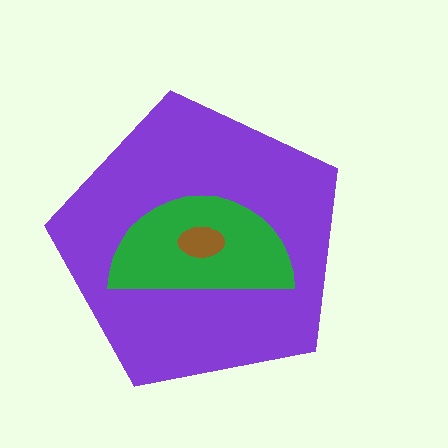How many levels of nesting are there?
3.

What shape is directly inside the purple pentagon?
The green semicircle.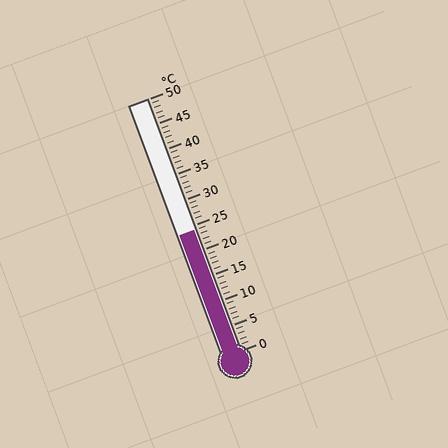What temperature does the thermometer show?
The thermometer shows approximately 24°C.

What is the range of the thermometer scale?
The thermometer scale ranges from 0°C to 50°C.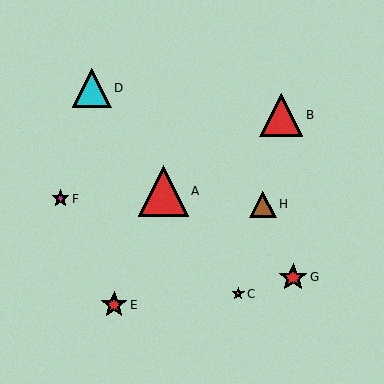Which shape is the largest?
The red triangle (labeled A) is the largest.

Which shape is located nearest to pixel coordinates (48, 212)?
The magenta star (labeled F) at (61, 199) is nearest to that location.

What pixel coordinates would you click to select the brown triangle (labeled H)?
Click at (263, 204) to select the brown triangle H.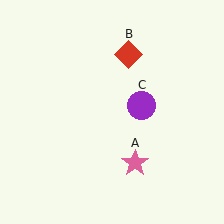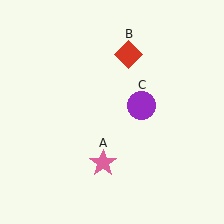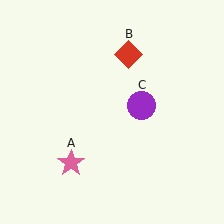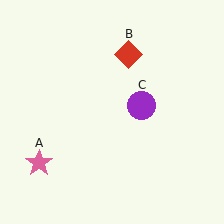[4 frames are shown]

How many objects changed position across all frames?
1 object changed position: pink star (object A).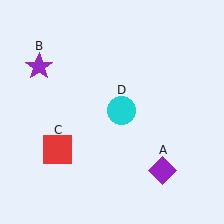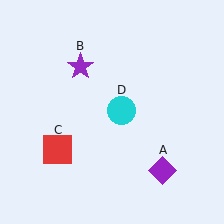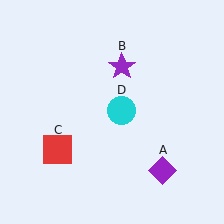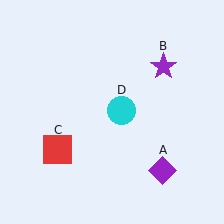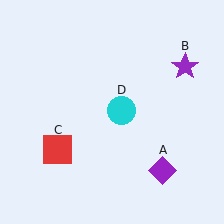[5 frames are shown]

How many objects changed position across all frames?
1 object changed position: purple star (object B).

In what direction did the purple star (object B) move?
The purple star (object B) moved right.